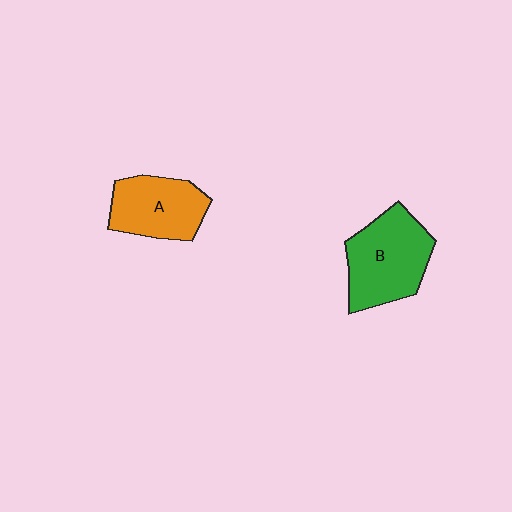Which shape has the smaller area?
Shape A (orange).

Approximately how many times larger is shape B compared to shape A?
Approximately 1.2 times.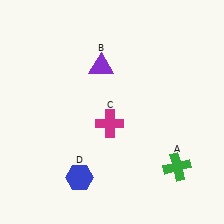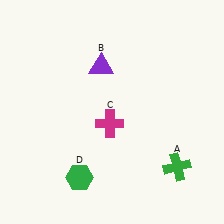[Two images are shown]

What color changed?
The hexagon (D) changed from blue in Image 1 to green in Image 2.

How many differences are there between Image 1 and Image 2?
There is 1 difference between the two images.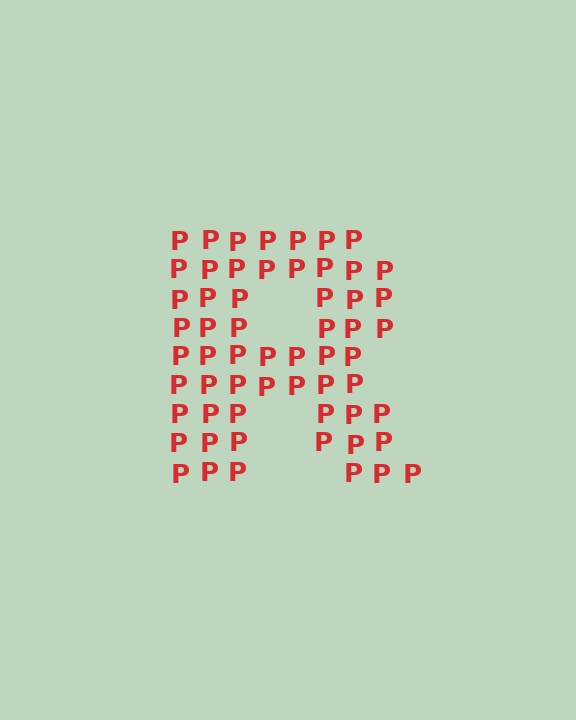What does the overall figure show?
The overall figure shows the letter R.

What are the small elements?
The small elements are letter P's.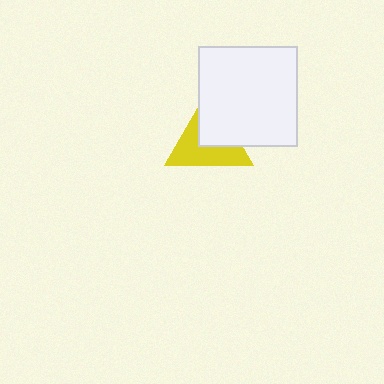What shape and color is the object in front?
The object in front is a white square.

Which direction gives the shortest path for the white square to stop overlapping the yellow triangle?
Moving toward the upper-right gives the shortest separation.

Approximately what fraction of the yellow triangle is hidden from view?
Roughly 45% of the yellow triangle is hidden behind the white square.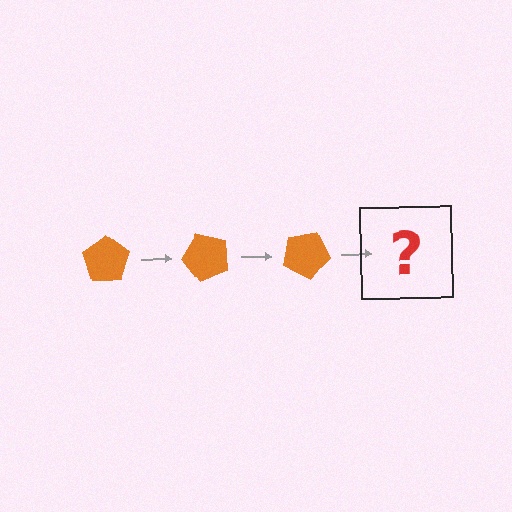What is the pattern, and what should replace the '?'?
The pattern is that the pentagon rotates 50 degrees each step. The '?' should be an orange pentagon rotated 150 degrees.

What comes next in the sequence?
The next element should be an orange pentagon rotated 150 degrees.